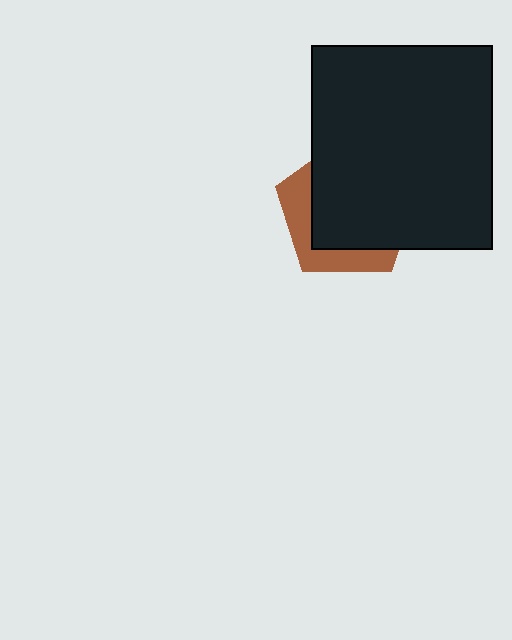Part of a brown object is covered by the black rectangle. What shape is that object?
It is a pentagon.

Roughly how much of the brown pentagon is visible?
A small part of it is visible (roughly 31%).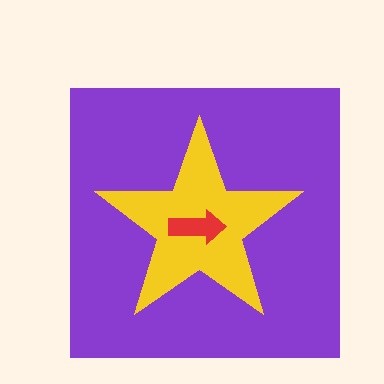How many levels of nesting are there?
3.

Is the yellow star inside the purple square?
Yes.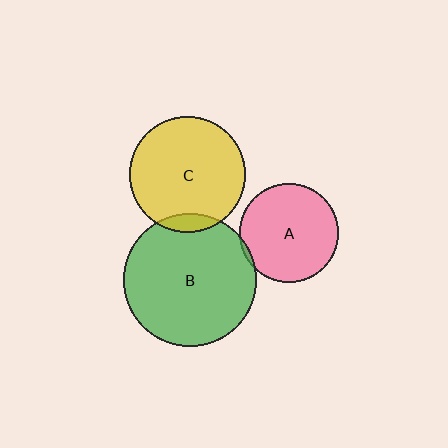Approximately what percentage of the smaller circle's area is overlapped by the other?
Approximately 10%.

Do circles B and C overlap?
Yes.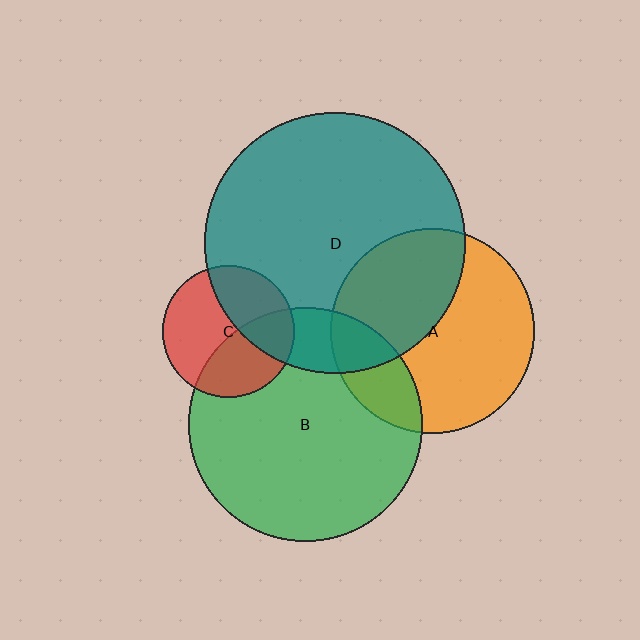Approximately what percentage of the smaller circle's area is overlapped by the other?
Approximately 20%.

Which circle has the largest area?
Circle D (teal).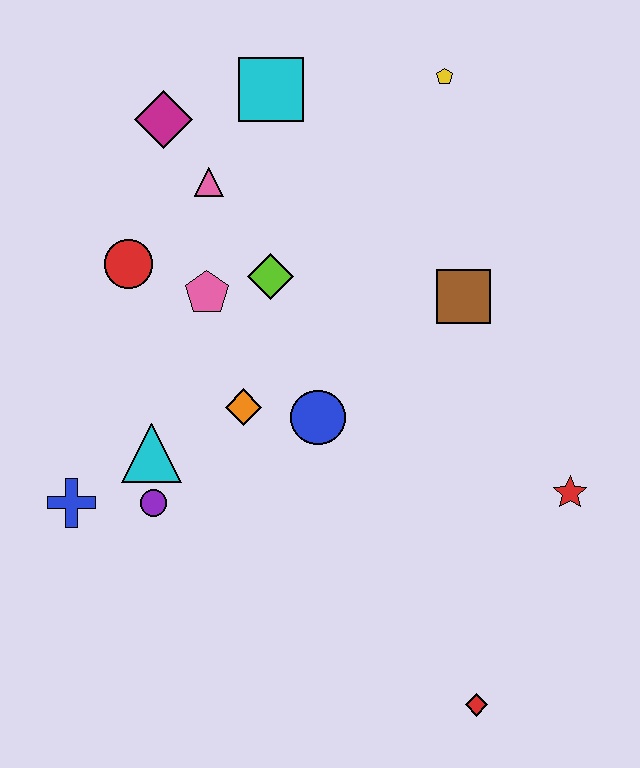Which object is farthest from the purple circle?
The yellow pentagon is farthest from the purple circle.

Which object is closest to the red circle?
The pink pentagon is closest to the red circle.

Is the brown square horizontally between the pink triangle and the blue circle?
No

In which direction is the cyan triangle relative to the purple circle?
The cyan triangle is above the purple circle.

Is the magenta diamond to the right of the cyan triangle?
Yes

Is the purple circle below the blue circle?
Yes